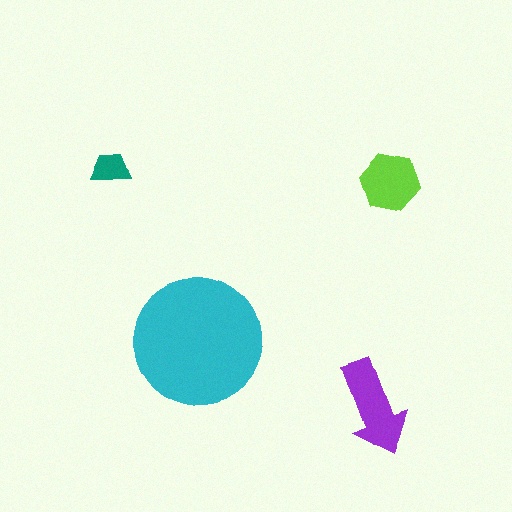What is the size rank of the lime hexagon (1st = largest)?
3rd.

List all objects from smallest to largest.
The teal trapezoid, the lime hexagon, the purple arrow, the cyan circle.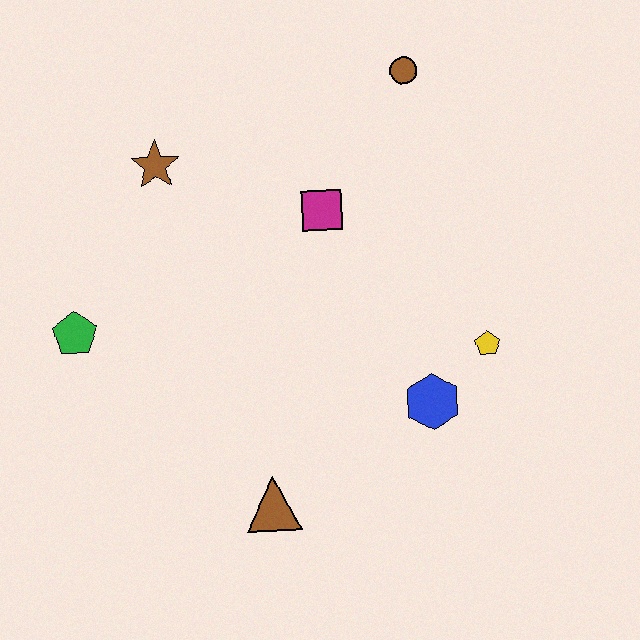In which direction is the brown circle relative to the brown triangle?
The brown circle is above the brown triangle.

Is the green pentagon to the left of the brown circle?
Yes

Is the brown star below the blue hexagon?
No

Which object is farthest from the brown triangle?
The brown circle is farthest from the brown triangle.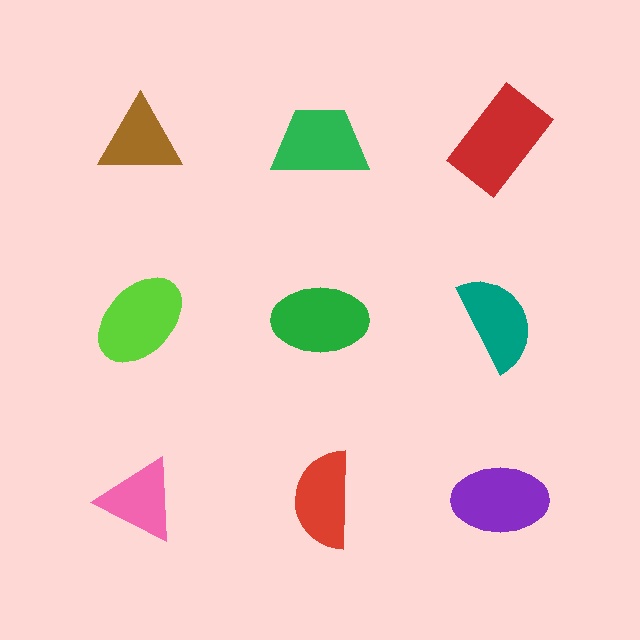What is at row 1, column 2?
A green trapezoid.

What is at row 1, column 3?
A red rectangle.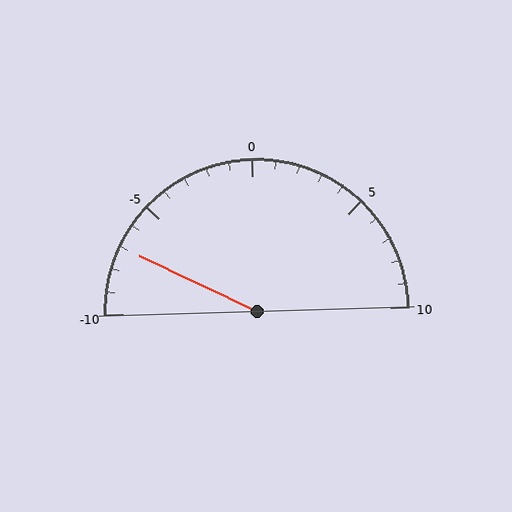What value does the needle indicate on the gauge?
The needle indicates approximately -7.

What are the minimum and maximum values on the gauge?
The gauge ranges from -10 to 10.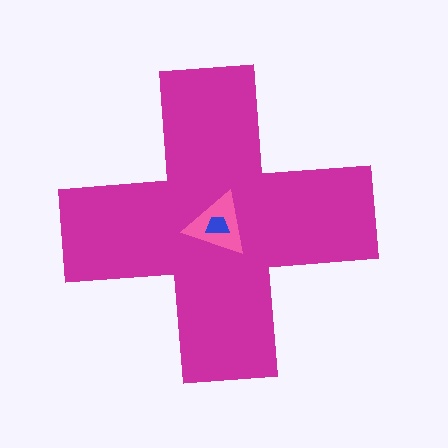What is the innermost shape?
The blue trapezoid.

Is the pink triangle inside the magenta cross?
Yes.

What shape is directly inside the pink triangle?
The blue trapezoid.